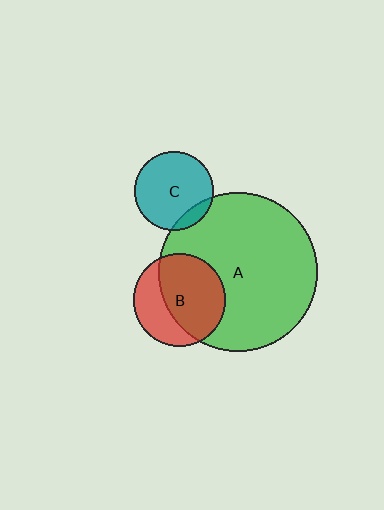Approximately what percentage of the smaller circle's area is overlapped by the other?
Approximately 65%.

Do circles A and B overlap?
Yes.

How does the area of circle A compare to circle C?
Approximately 4.0 times.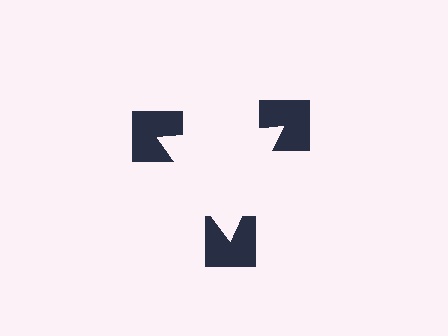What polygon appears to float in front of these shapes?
An illusory triangle — its edges are inferred from the aligned wedge cuts in the notched squares, not physically drawn.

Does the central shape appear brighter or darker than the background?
It typically appears slightly brighter than the background, even though no actual brightness change is drawn.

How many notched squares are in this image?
There are 3 — one at each vertex of the illusory triangle.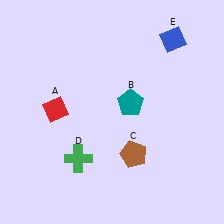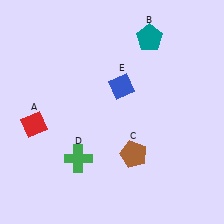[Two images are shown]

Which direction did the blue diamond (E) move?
The blue diamond (E) moved left.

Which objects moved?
The objects that moved are: the red diamond (A), the teal pentagon (B), the blue diamond (E).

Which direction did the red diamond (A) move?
The red diamond (A) moved left.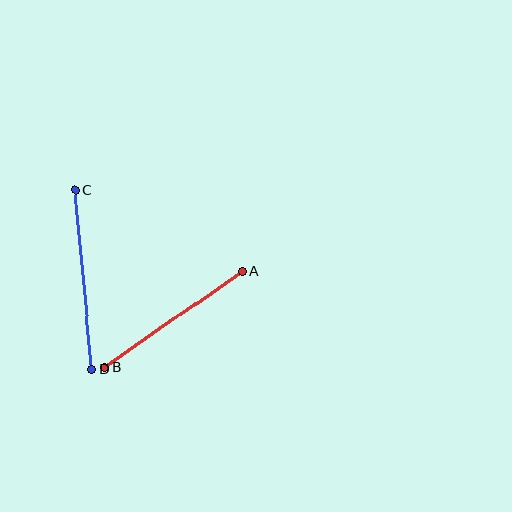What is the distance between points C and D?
The distance is approximately 180 pixels.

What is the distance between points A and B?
The distance is approximately 168 pixels.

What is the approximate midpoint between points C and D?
The midpoint is at approximately (83, 279) pixels.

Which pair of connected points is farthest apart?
Points C and D are farthest apart.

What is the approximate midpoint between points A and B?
The midpoint is at approximately (173, 319) pixels.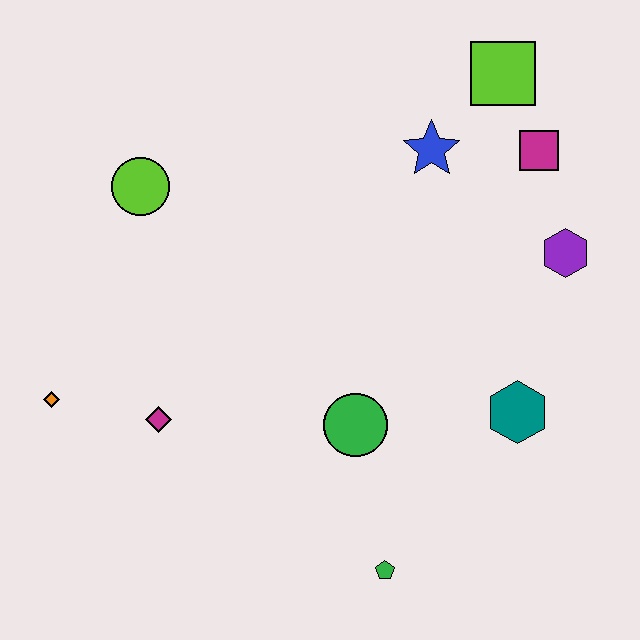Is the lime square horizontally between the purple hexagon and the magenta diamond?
Yes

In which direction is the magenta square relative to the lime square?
The magenta square is below the lime square.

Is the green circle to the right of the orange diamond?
Yes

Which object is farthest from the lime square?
The orange diamond is farthest from the lime square.